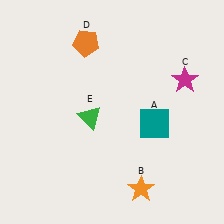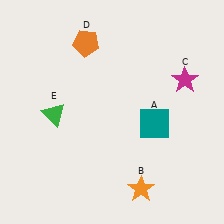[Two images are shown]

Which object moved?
The green triangle (E) moved left.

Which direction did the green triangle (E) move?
The green triangle (E) moved left.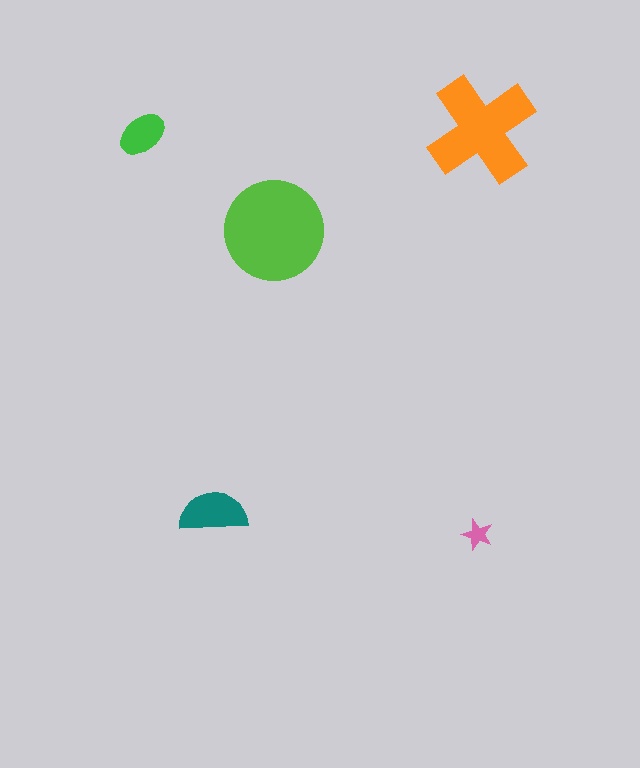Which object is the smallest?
The pink star.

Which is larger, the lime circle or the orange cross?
The lime circle.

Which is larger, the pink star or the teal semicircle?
The teal semicircle.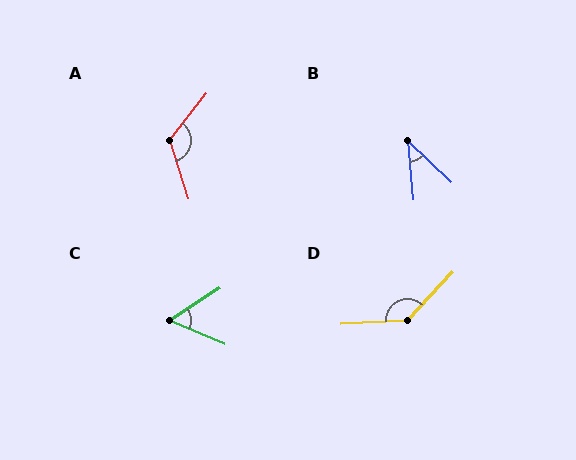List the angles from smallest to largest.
B (41°), C (56°), A (124°), D (136°).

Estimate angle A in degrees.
Approximately 124 degrees.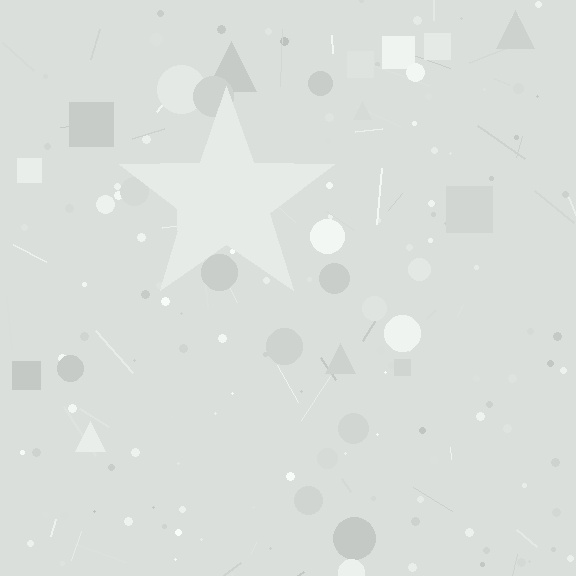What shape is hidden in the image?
A star is hidden in the image.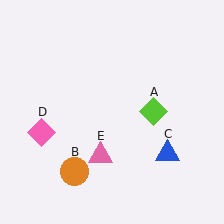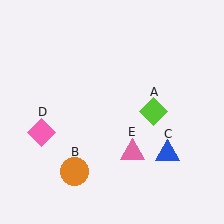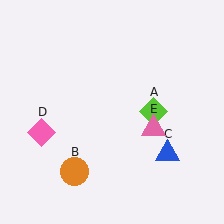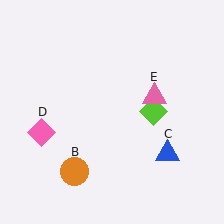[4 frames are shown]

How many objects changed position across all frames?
1 object changed position: pink triangle (object E).